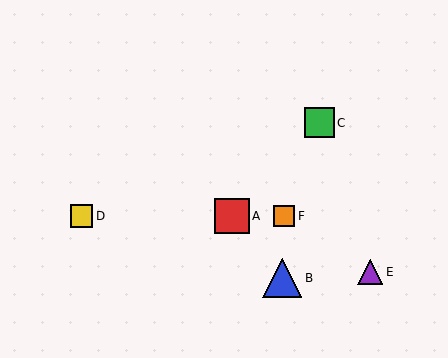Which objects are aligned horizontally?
Objects A, D, F are aligned horizontally.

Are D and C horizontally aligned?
No, D is at y≈216 and C is at y≈123.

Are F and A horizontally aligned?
Yes, both are at y≈216.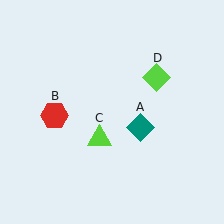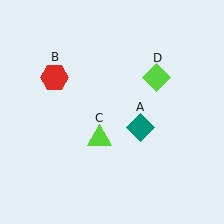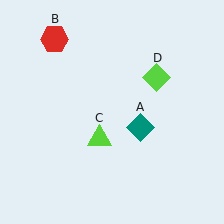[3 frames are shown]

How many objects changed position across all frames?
1 object changed position: red hexagon (object B).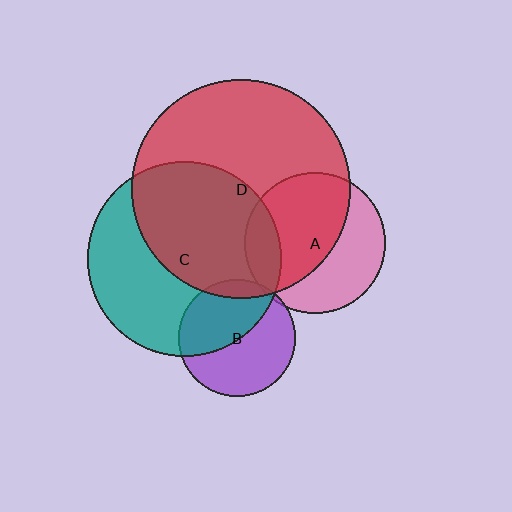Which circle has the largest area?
Circle D (red).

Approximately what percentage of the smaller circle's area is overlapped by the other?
Approximately 5%.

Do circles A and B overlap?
Yes.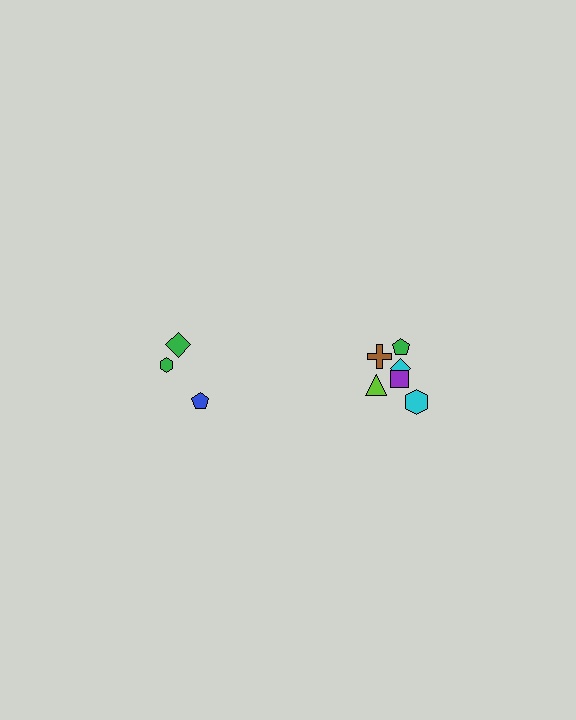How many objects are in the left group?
There are 3 objects.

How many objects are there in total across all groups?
There are 9 objects.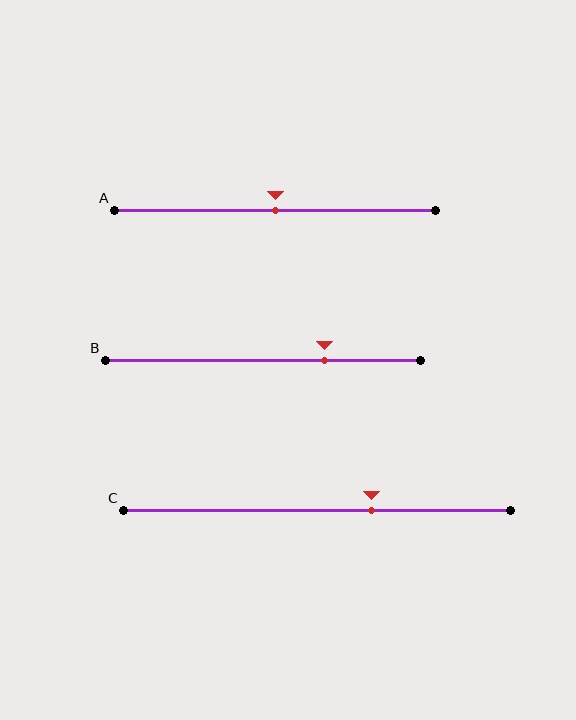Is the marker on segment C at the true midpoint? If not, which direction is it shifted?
No, the marker on segment C is shifted to the right by about 14% of the segment length.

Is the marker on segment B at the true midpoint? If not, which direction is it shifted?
No, the marker on segment B is shifted to the right by about 20% of the segment length.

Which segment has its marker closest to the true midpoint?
Segment A has its marker closest to the true midpoint.